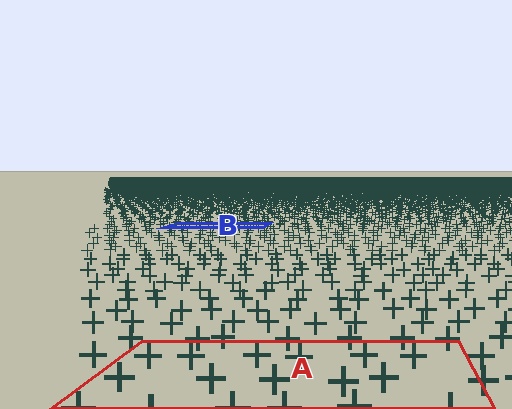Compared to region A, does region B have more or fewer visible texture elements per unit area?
Region B has more texture elements per unit area — they are packed more densely because it is farther away.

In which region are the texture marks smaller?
The texture marks are smaller in region B, because it is farther away.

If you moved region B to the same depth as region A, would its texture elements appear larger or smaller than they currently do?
They would appear larger. At a closer depth, the same texture elements are projected at a bigger on-screen size.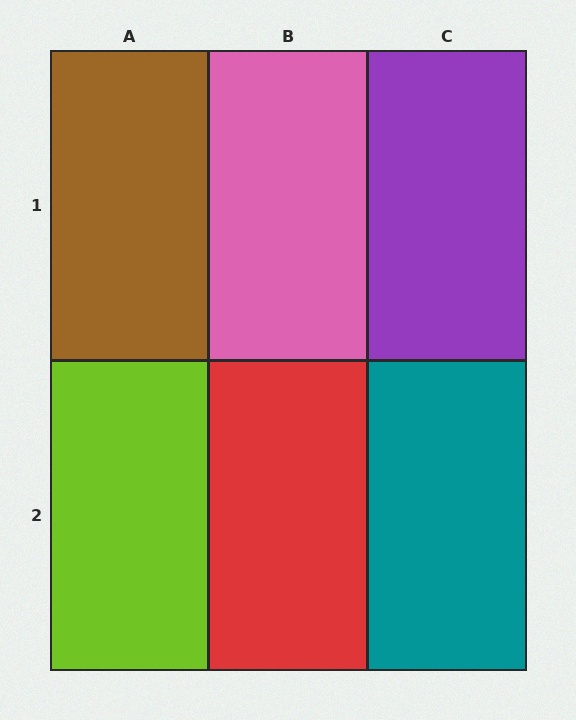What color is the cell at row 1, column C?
Purple.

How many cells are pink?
1 cell is pink.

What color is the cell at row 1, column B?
Pink.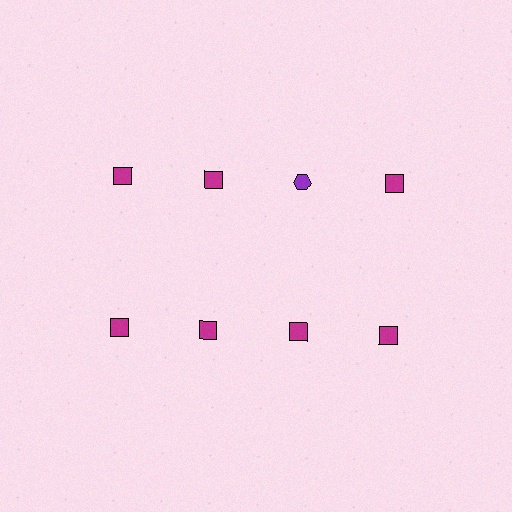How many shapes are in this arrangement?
There are 8 shapes arranged in a grid pattern.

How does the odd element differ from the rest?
It differs in both color (purple instead of magenta) and shape (hexagon instead of square).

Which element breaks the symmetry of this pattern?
The purple hexagon in the top row, center column breaks the symmetry. All other shapes are magenta squares.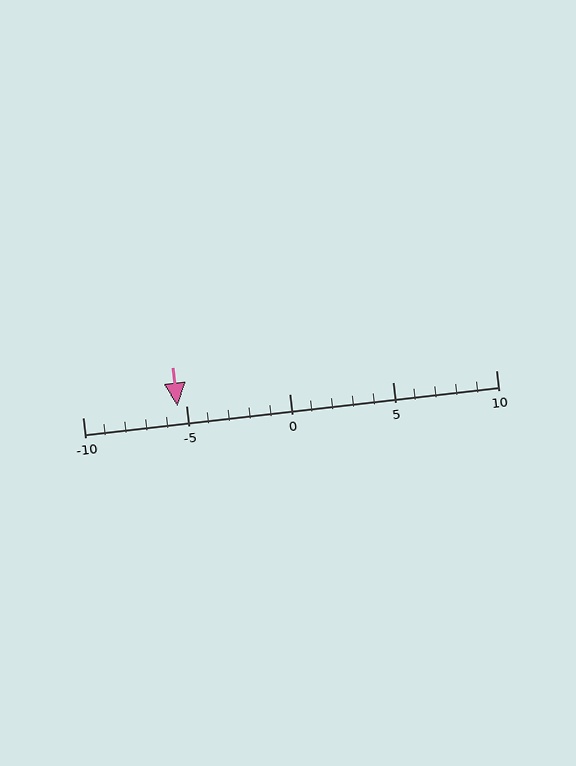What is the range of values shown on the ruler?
The ruler shows values from -10 to 10.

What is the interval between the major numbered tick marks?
The major tick marks are spaced 5 units apart.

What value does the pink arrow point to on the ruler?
The pink arrow points to approximately -5.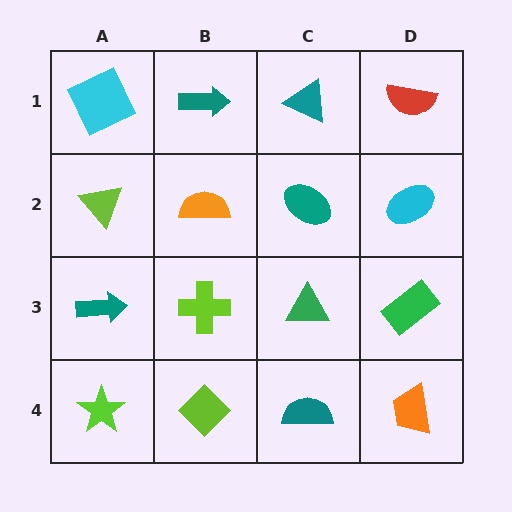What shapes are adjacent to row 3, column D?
A cyan ellipse (row 2, column D), an orange trapezoid (row 4, column D), a green triangle (row 3, column C).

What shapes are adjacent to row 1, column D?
A cyan ellipse (row 2, column D), a teal triangle (row 1, column C).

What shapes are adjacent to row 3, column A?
A lime triangle (row 2, column A), a lime star (row 4, column A), a lime cross (row 3, column B).